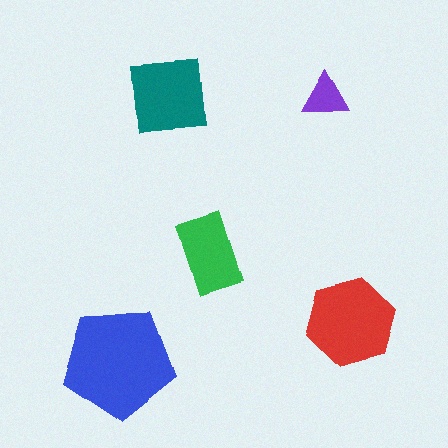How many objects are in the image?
There are 5 objects in the image.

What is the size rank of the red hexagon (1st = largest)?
2nd.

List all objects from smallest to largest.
The purple triangle, the green rectangle, the teal square, the red hexagon, the blue pentagon.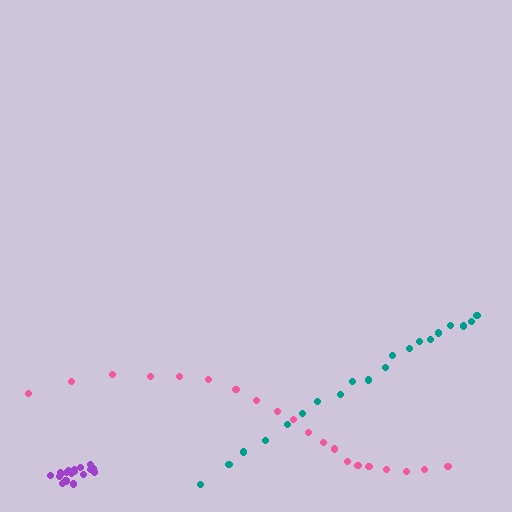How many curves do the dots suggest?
There are 3 distinct paths.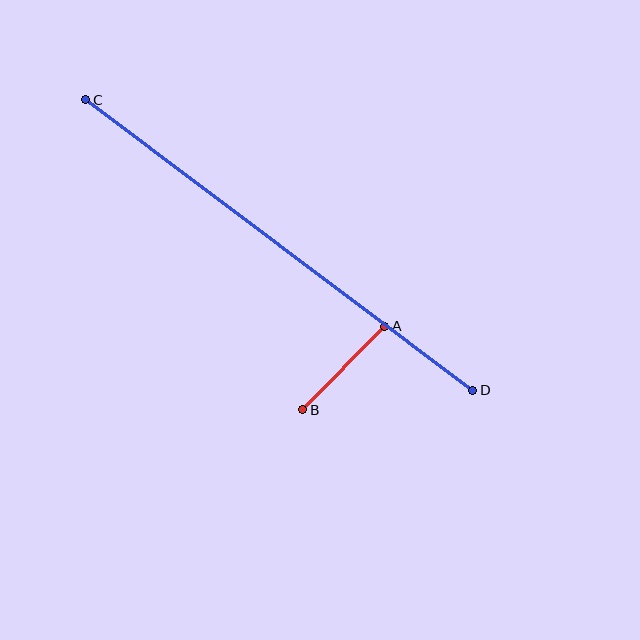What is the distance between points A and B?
The distance is approximately 117 pixels.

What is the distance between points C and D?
The distance is approximately 484 pixels.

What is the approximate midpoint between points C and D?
The midpoint is at approximately (279, 245) pixels.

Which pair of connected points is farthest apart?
Points C and D are farthest apart.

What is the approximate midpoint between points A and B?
The midpoint is at approximately (344, 368) pixels.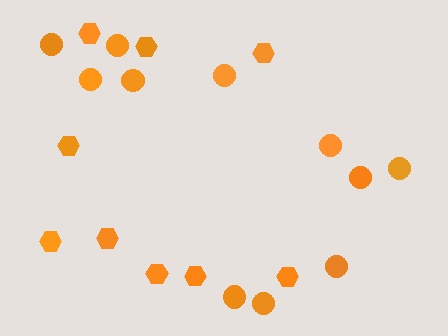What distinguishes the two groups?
There are 2 groups: one group of circles (11) and one group of hexagons (9).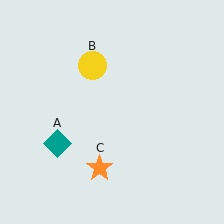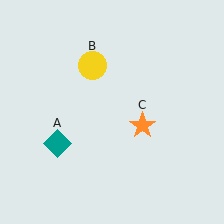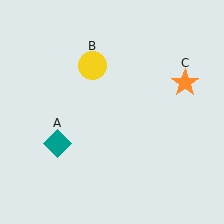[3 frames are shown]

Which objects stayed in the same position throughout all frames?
Teal diamond (object A) and yellow circle (object B) remained stationary.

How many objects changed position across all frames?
1 object changed position: orange star (object C).